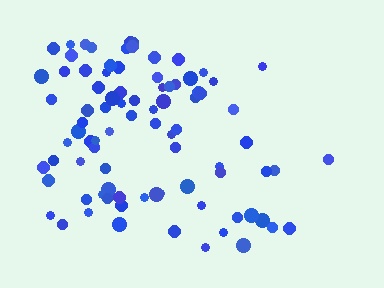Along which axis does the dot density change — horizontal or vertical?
Horizontal.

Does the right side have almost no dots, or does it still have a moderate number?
Still a moderate number, just noticeably fewer than the left.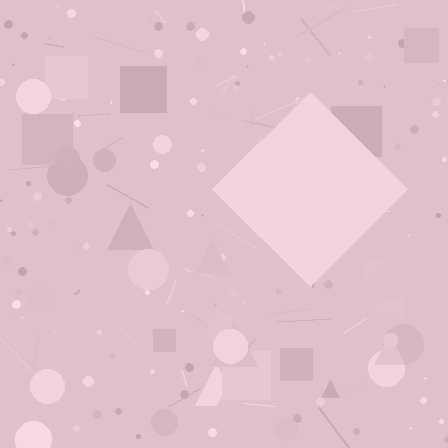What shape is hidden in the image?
A diamond is hidden in the image.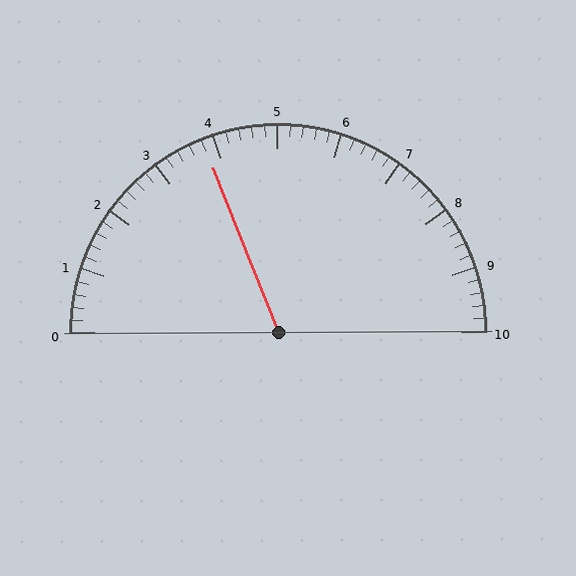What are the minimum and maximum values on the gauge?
The gauge ranges from 0 to 10.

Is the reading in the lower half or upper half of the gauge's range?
The reading is in the lower half of the range (0 to 10).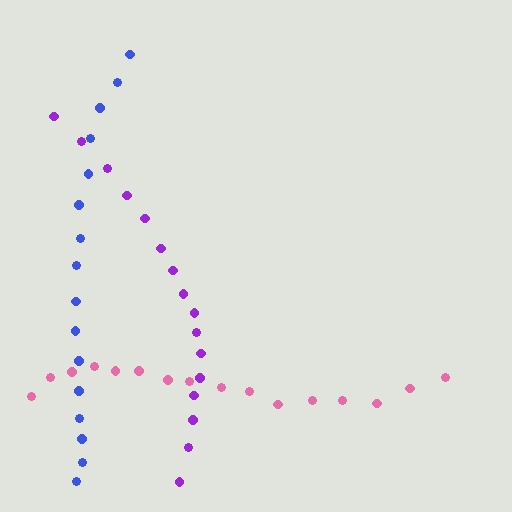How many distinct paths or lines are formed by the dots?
There are 3 distinct paths.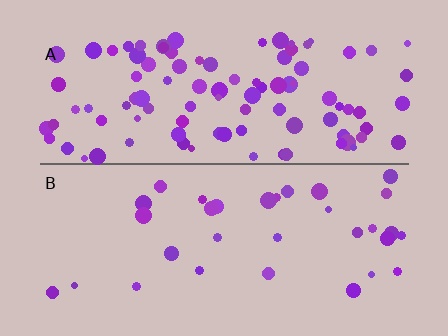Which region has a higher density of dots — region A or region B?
A (the top).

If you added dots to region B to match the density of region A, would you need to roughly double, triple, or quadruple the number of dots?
Approximately triple.